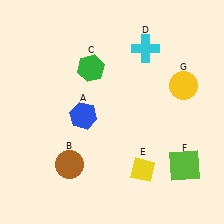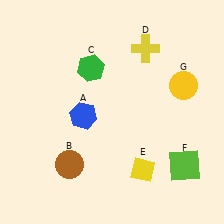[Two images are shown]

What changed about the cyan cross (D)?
In Image 1, D is cyan. In Image 2, it changed to yellow.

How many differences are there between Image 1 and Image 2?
There is 1 difference between the two images.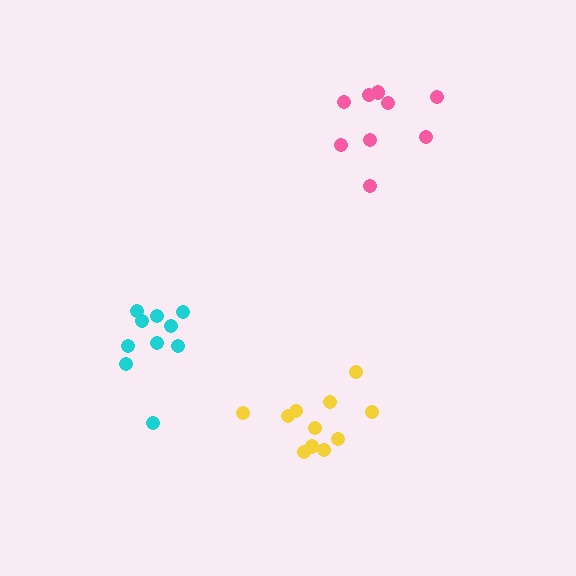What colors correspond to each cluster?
The clusters are colored: yellow, cyan, pink.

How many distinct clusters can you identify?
There are 3 distinct clusters.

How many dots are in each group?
Group 1: 11 dots, Group 2: 10 dots, Group 3: 9 dots (30 total).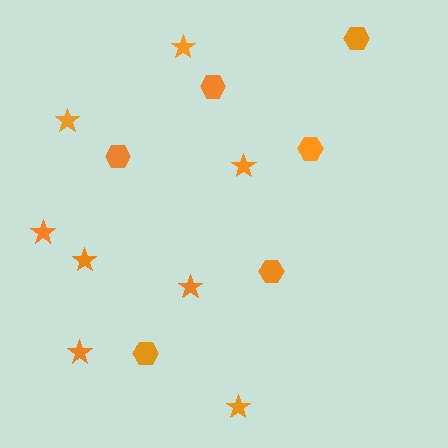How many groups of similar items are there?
There are 2 groups: one group of hexagons (6) and one group of stars (8).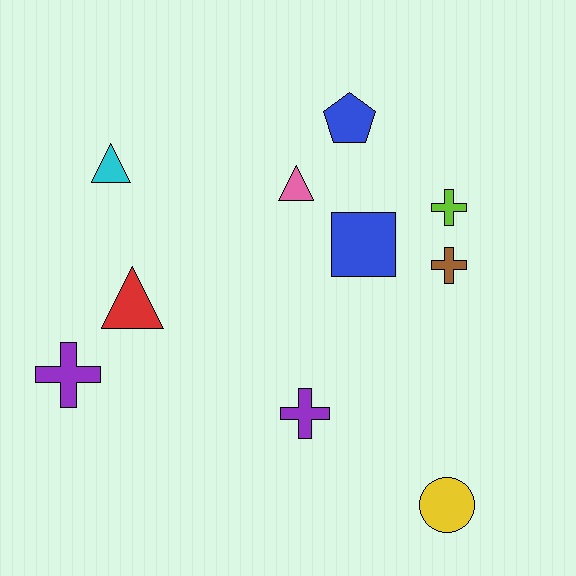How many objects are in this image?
There are 10 objects.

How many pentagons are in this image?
There is 1 pentagon.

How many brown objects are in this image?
There is 1 brown object.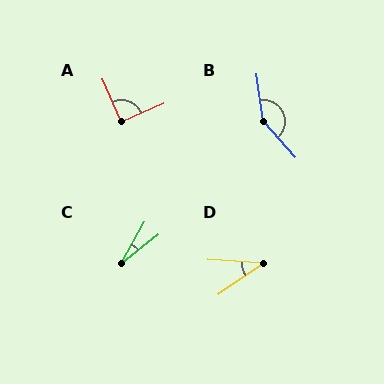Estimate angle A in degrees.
Approximately 90 degrees.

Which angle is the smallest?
C, at approximately 23 degrees.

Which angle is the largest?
B, at approximately 146 degrees.